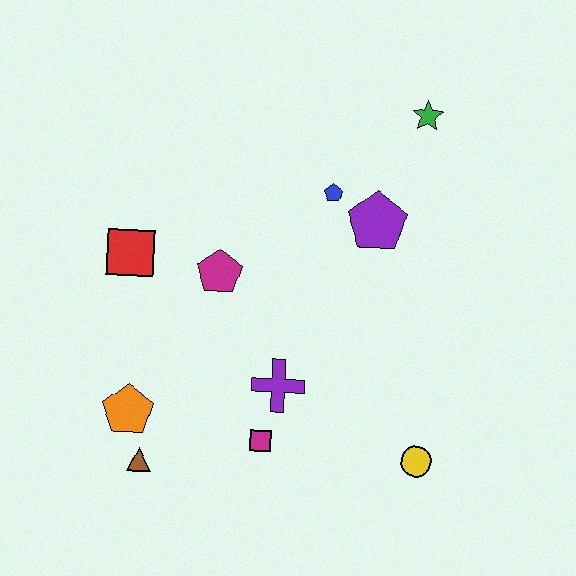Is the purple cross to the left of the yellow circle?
Yes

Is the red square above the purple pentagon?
No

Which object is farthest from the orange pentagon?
The green star is farthest from the orange pentagon.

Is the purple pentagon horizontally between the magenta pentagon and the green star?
Yes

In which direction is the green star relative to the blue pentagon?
The green star is to the right of the blue pentagon.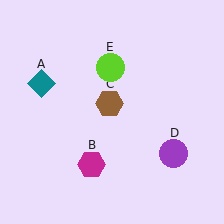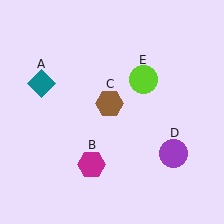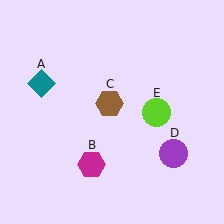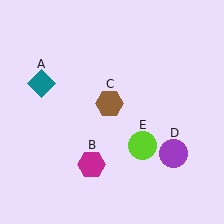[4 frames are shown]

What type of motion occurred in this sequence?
The lime circle (object E) rotated clockwise around the center of the scene.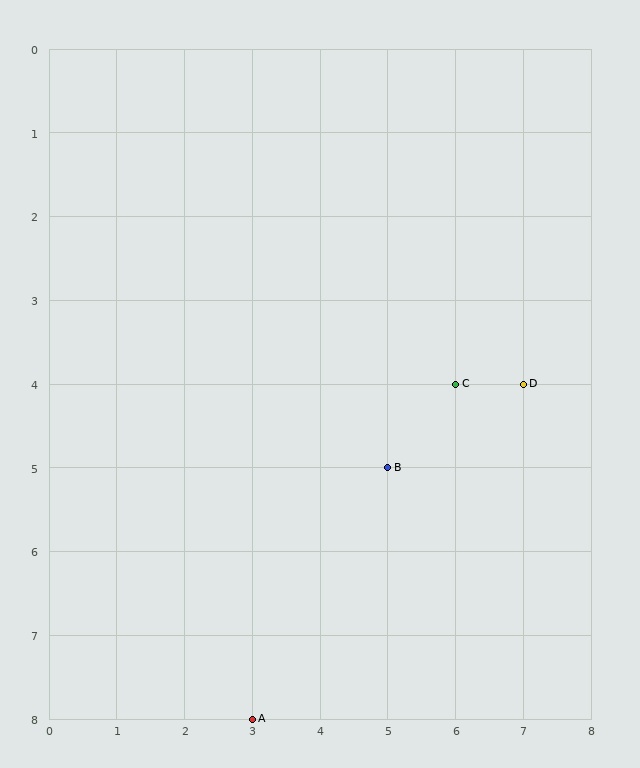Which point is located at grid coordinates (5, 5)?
Point B is at (5, 5).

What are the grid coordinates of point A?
Point A is at grid coordinates (3, 8).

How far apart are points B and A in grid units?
Points B and A are 2 columns and 3 rows apart (about 3.6 grid units diagonally).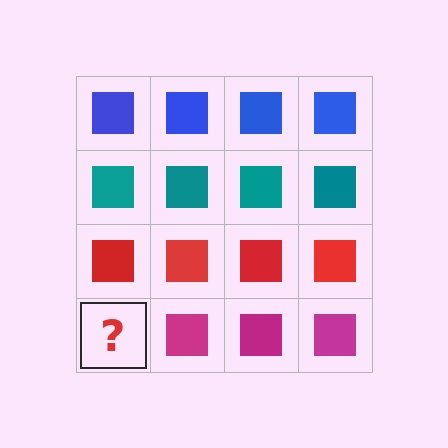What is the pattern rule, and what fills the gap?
The rule is that each row has a consistent color. The gap should be filled with a magenta square.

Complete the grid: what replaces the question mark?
The question mark should be replaced with a magenta square.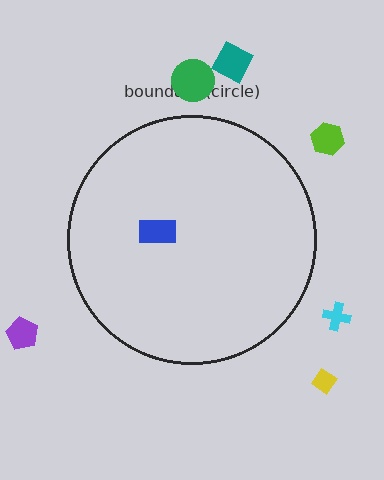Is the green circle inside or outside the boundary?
Outside.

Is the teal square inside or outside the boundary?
Outside.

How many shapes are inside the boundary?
1 inside, 6 outside.